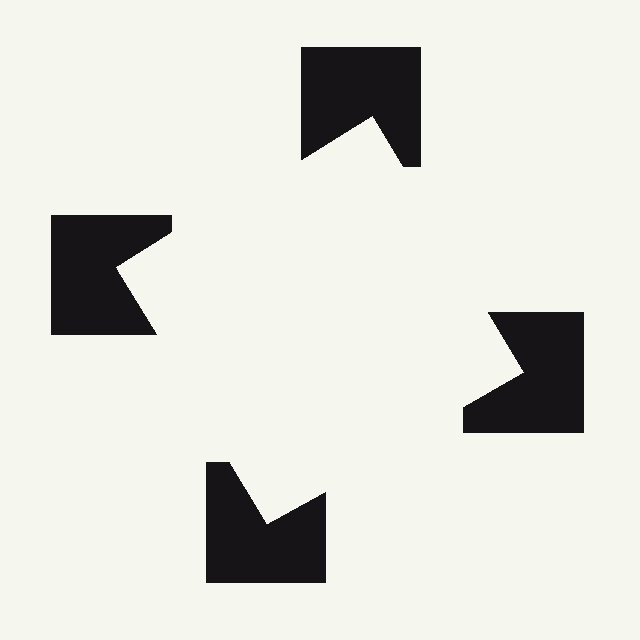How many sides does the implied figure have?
4 sides.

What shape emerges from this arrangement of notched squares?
An illusory square — its edges are inferred from the aligned wedge cuts in the notched squares, not physically drawn.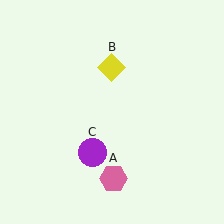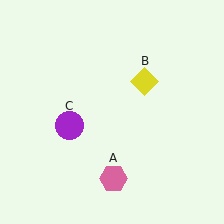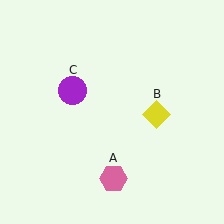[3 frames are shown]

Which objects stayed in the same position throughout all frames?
Pink hexagon (object A) remained stationary.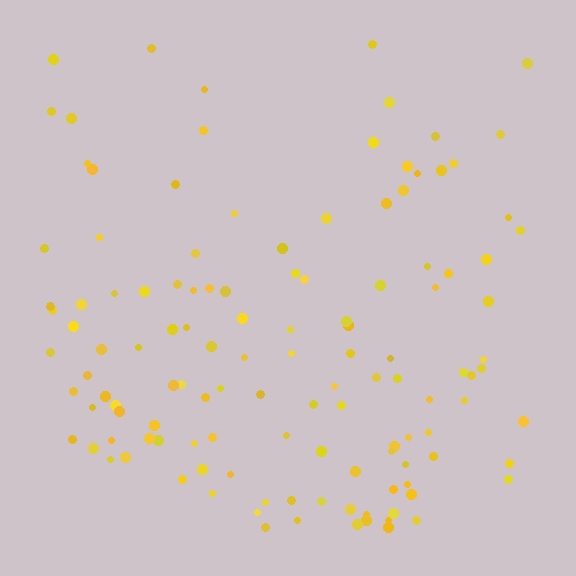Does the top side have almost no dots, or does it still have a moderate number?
Still a moderate number, just noticeably fewer than the bottom.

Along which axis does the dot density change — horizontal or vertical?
Vertical.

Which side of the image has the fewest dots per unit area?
The top.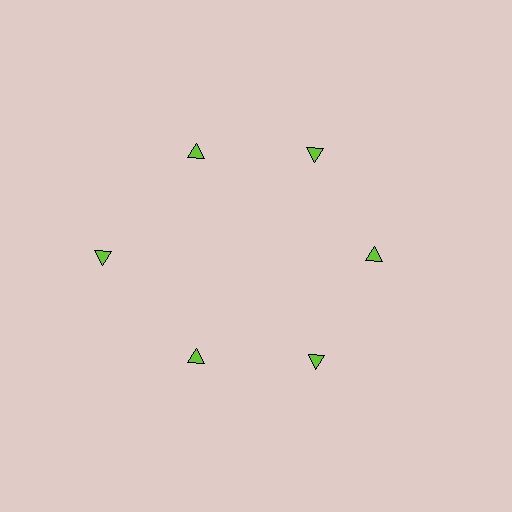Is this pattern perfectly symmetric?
No. The 6 lime triangles are arranged in a ring, but one element near the 9 o'clock position is pushed outward from the center, breaking the 6-fold rotational symmetry.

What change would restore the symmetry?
The symmetry would be restored by moving it inward, back onto the ring so that all 6 triangles sit at equal angles and equal distance from the center.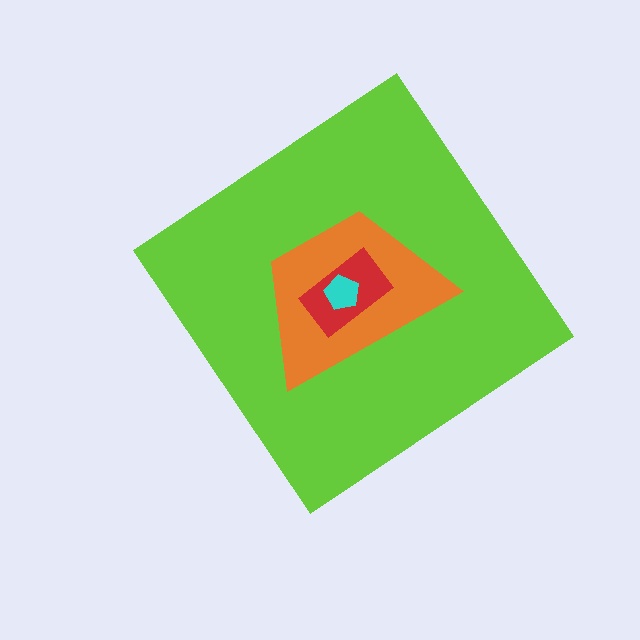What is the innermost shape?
The cyan pentagon.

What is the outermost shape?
The lime diamond.